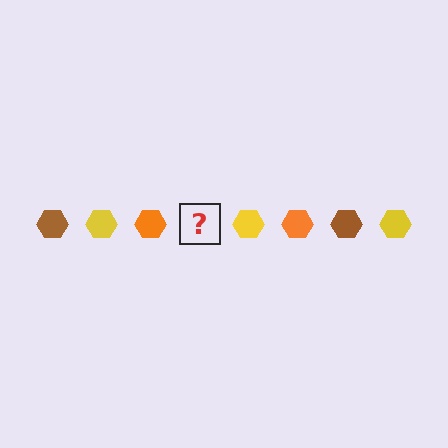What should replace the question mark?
The question mark should be replaced with a brown hexagon.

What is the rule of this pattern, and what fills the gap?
The rule is that the pattern cycles through brown, yellow, orange hexagons. The gap should be filled with a brown hexagon.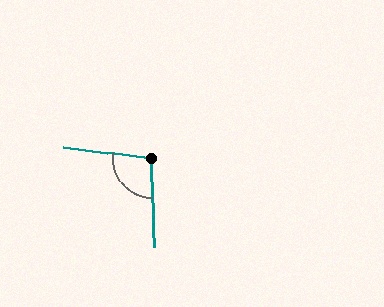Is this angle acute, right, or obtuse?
It is obtuse.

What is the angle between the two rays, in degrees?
Approximately 99 degrees.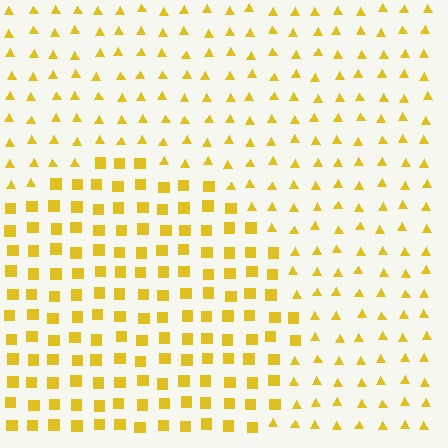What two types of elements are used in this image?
The image uses squares inside the circle region and triangles outside it.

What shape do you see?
I see a circle.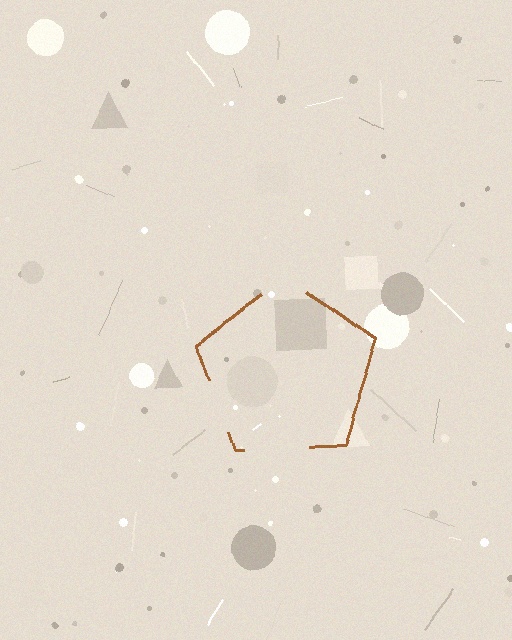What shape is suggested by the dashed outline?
The dashed outline suggests a pentagon.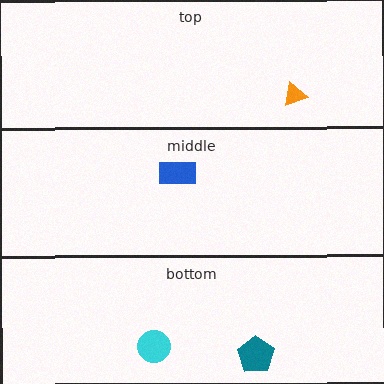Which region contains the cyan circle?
The bottom region.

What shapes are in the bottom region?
The cyan circle, the teal pentagon.